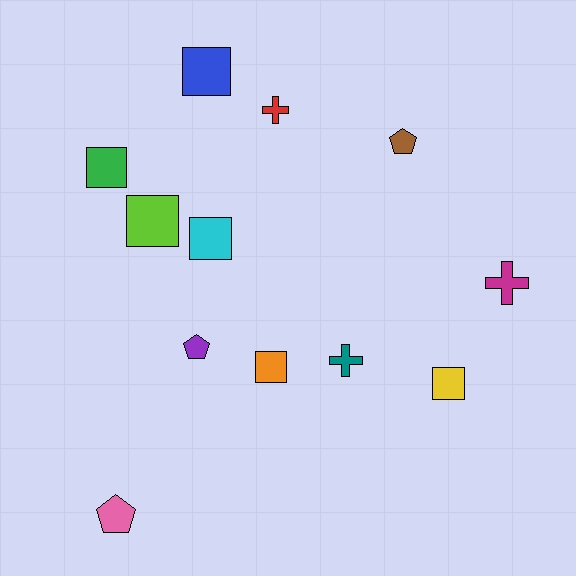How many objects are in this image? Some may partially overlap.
There are 12 objects.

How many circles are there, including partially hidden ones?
There are no circles.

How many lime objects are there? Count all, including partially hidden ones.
There is 1 lime object.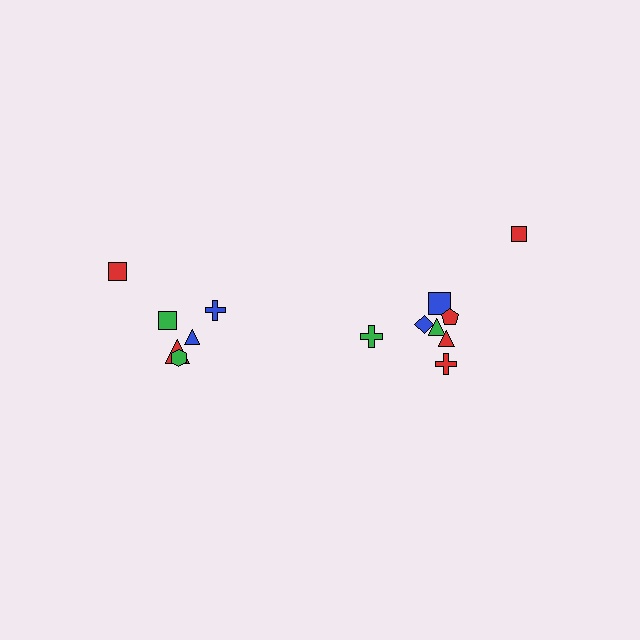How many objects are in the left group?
There are 6 objects.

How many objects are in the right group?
There are 8 objects.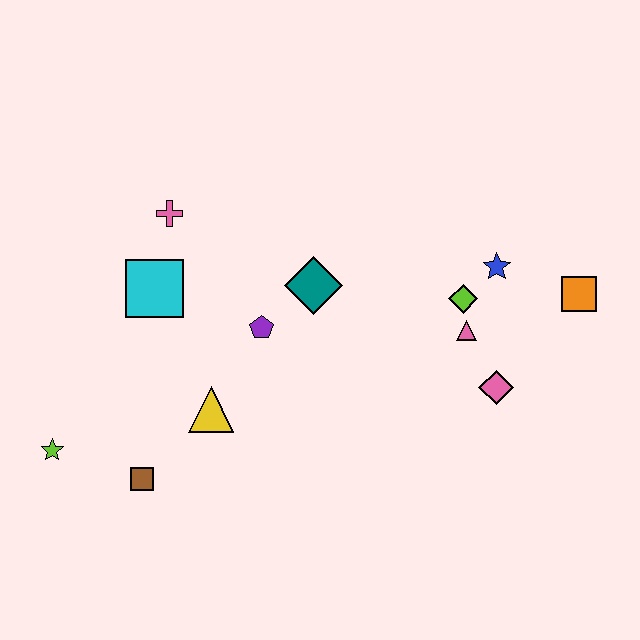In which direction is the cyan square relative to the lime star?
The cyan square is above the lime star.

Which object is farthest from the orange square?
The lime star is farthest from the orange square.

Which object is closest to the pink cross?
The cyan square is closest to the pink cross.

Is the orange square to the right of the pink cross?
Yes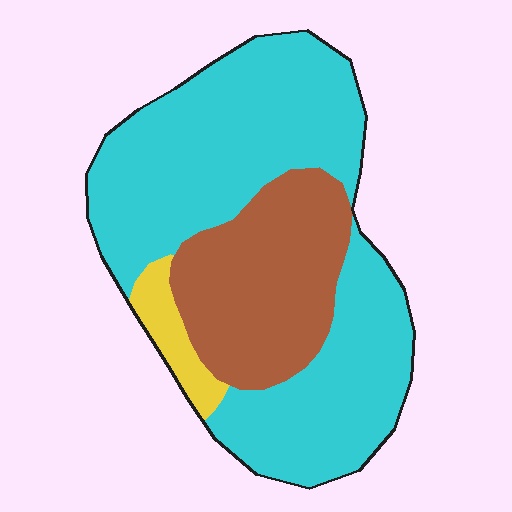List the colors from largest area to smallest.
From largest to smallest: cyan, brown, yellow.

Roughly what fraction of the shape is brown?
Brown takes up about one quarter (1/4) of the shape.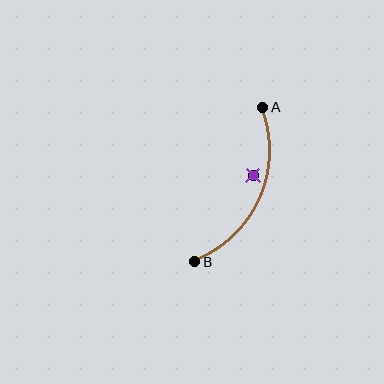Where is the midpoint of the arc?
The arc midpoint is the point on the curve farthest from the straight line joining A and B. It sits to the right of that line.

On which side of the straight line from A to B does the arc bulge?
The arc bulges to the right of the straight line connecting A and B.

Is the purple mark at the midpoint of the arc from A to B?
No — the purple mark does not lie on the arc at all. It sits slightly inside the curve.